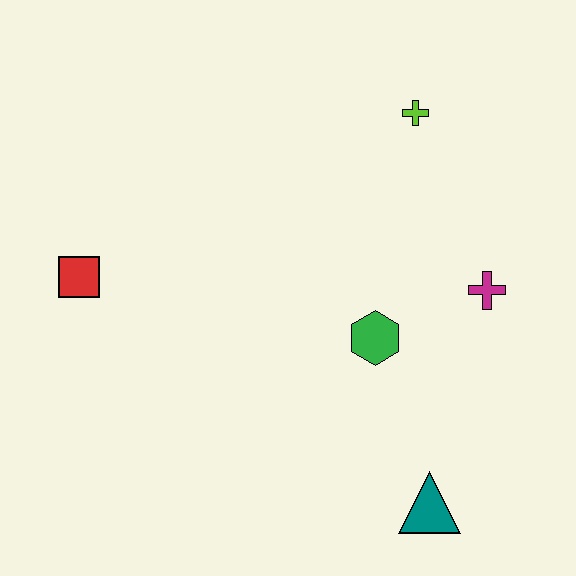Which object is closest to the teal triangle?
The green hexagon is closest to the teal triangle.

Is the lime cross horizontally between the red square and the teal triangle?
Yes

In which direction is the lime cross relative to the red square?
The lime cross is to the right of the red square.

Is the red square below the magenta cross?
No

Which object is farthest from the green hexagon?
The red square is farthest from the green hexagon.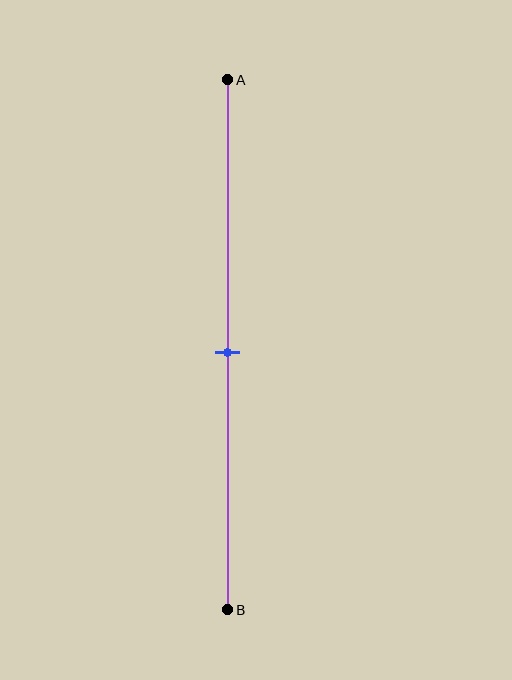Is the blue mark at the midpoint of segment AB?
Yes, the mark is approximately at the midpoint.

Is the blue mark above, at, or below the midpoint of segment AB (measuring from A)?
The blue mark is approximately at the midpoint of segment AB.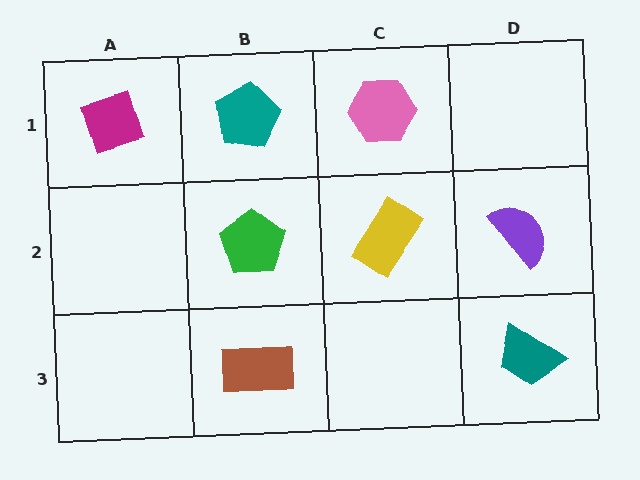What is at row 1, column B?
A teal pentagon.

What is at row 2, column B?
A green pentagon.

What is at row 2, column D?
A purple semicircle.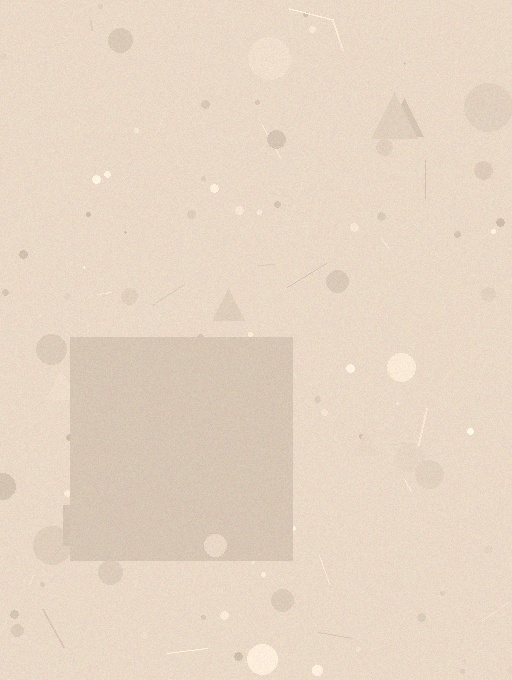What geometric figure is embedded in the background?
A square is embedded in the background.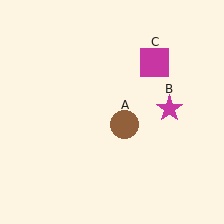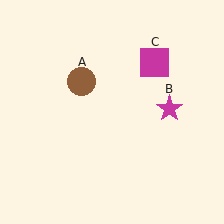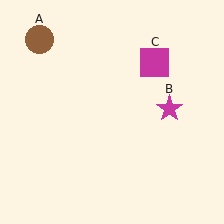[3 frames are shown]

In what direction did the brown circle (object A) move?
The brown circle (object A) moved up and to the left.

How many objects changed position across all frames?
1 object changed position: brown circle (object A).